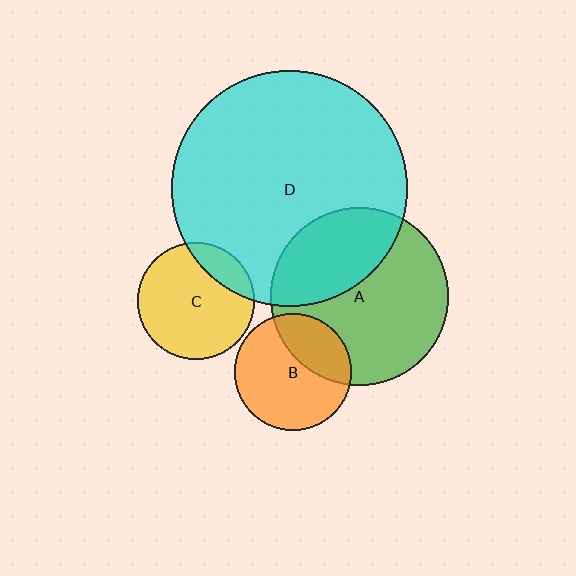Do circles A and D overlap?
Yes.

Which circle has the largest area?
Circle D (cyan).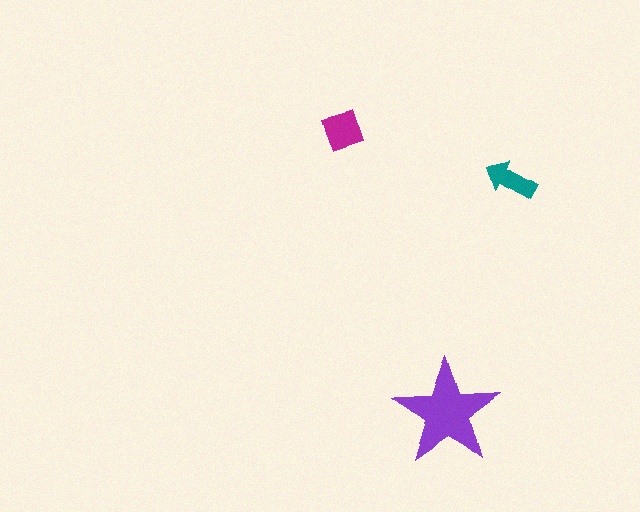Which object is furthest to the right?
The teal arrow is rightmost.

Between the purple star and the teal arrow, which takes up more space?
The purple star.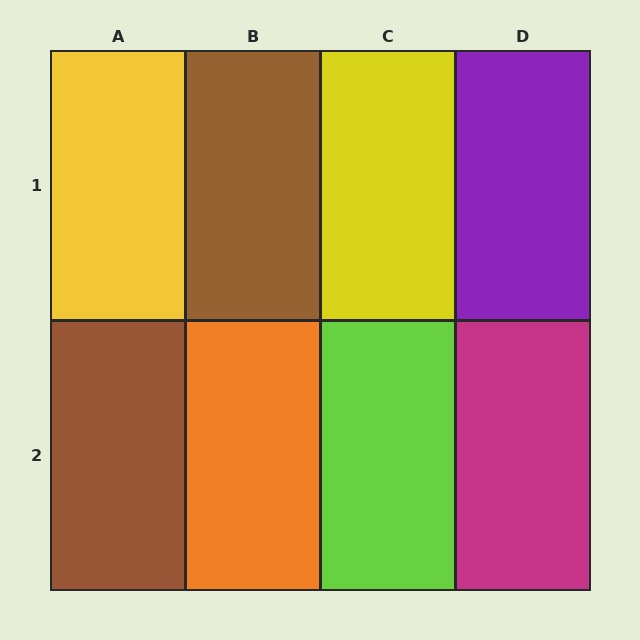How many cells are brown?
2 cells are brown.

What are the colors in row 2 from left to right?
Brown, orange, lime, magenta.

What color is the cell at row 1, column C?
Yellow.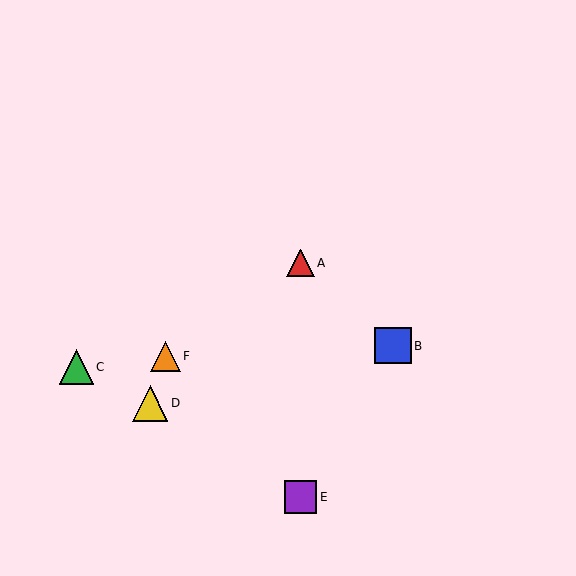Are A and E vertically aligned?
Yes, both are at x≈300.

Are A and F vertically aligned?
No, A is at x≈300 and F is at x≈165.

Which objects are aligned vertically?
Objects A, E are aligned vertically.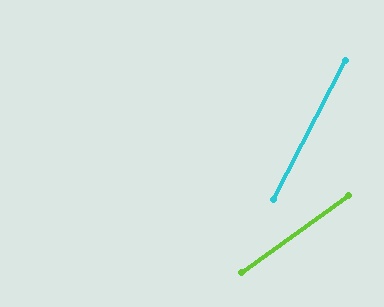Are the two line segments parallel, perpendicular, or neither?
Neither parallel nor perpendicular — they differ by about 26°.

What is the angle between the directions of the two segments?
Approximately 26 degrees.